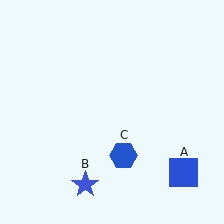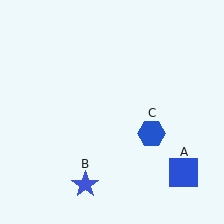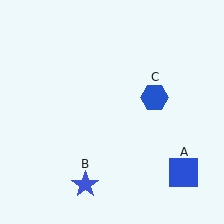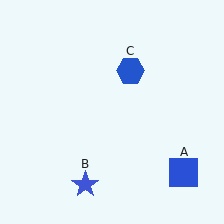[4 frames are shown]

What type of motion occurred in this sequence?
The blue hexagon (object C) rotated counterclockwise around the center of the scene.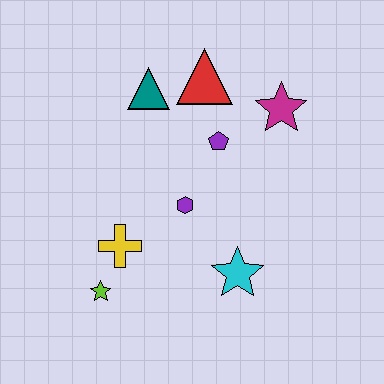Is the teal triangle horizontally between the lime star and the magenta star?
Yes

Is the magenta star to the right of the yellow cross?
Yes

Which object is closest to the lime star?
The yellow cross is closest to the lime star.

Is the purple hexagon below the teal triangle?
Yes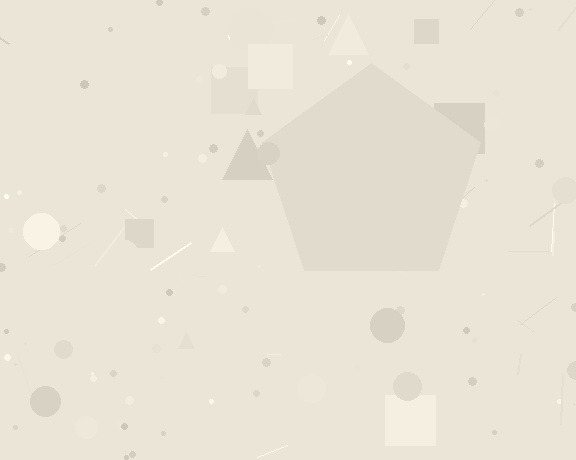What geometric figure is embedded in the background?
A pentagon is embedded in the background.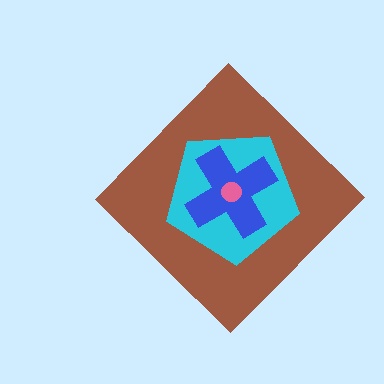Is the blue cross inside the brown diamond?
Yes.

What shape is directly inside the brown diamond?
The cyan pentagon.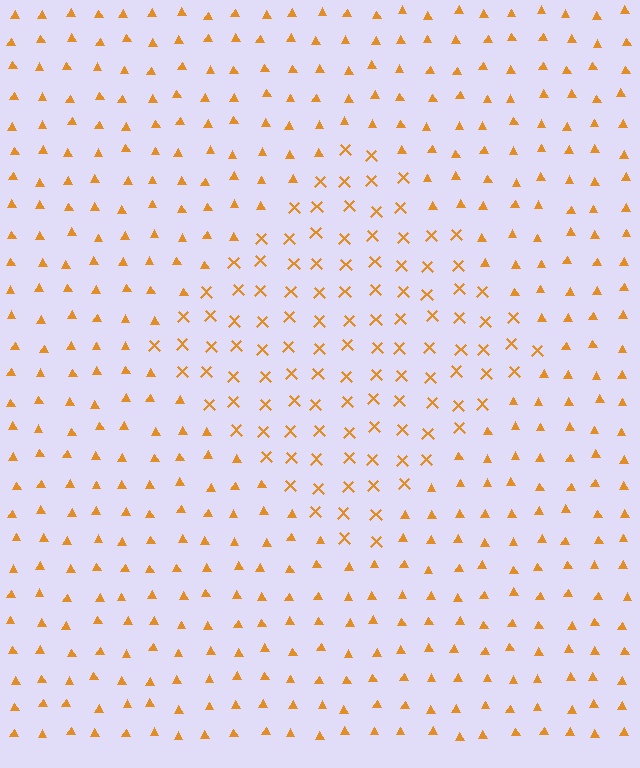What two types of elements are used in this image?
The image uses X marks inside the diamond region and triangles outside it.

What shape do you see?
I see a diamond.